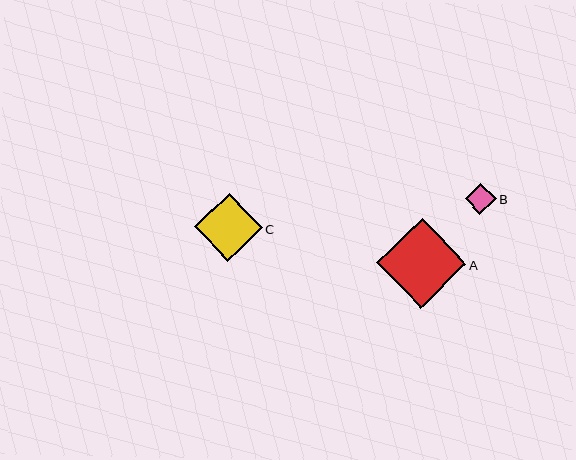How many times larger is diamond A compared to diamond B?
Diamond A is approximately 2.9 times the size of diamond B.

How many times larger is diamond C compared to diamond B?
Diamond C is approximately 2.2 times the size of diamond B.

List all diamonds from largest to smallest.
From largest to smallest: A, C, B.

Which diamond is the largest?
Diamond A is the largest with a size of approximately 90 pixels.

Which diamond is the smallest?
Diamond B is the smallest with a size of approximately 31 pixels.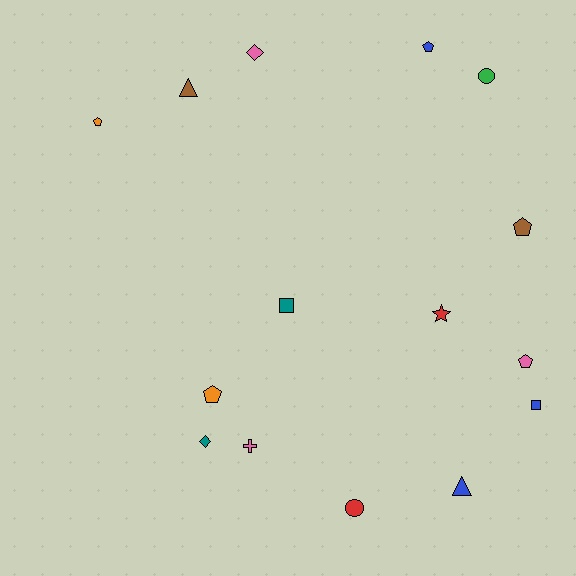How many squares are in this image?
There are 2 squares.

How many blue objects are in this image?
There are 3 blue objects.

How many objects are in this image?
There are 15 objects.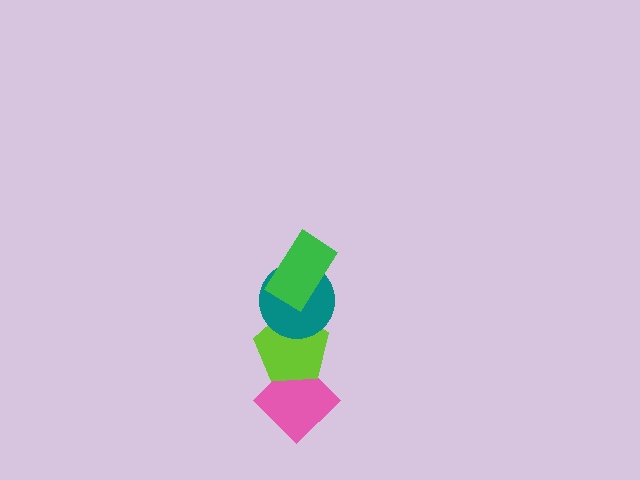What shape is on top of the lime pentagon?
The teal circle is on top of the lime pentagon.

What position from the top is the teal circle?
The teal circle is 2nd from the top.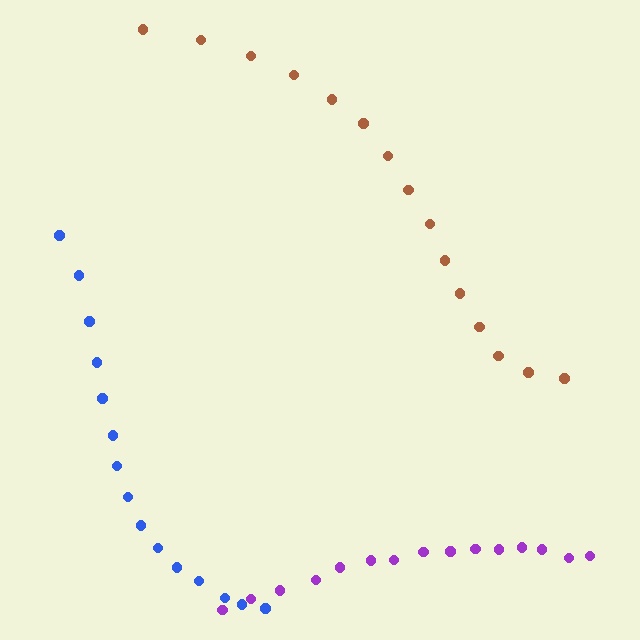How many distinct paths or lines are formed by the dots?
There are 3 distinct paths.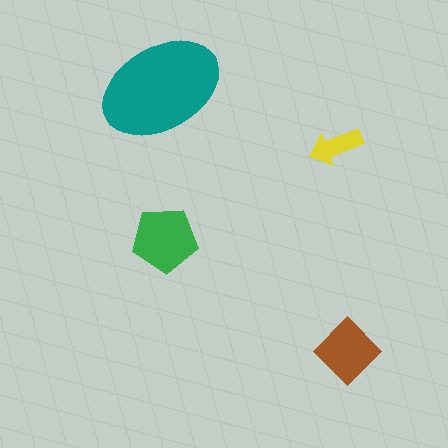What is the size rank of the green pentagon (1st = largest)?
2nd.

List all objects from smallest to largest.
The yellow arrow, the brown diamond, the green pentagon, the teal ellipse.